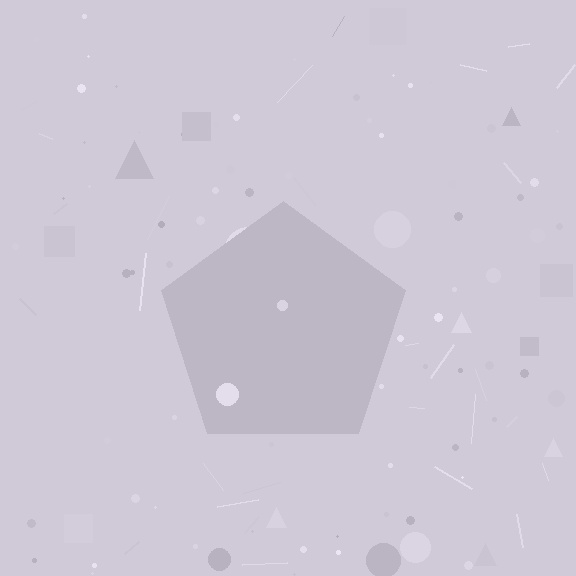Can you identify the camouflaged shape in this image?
The camouflaged shape is a pentagon.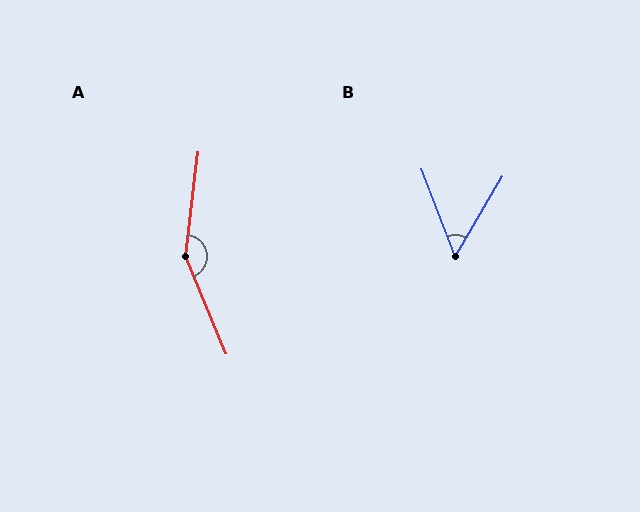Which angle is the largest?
A, at approximately 151 degrees.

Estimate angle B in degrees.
Approximately 51 degrees.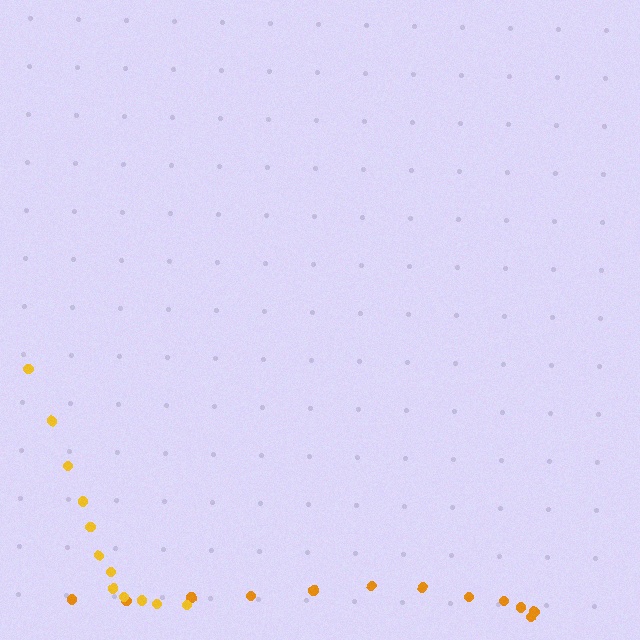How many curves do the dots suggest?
There are 2 distinct paths.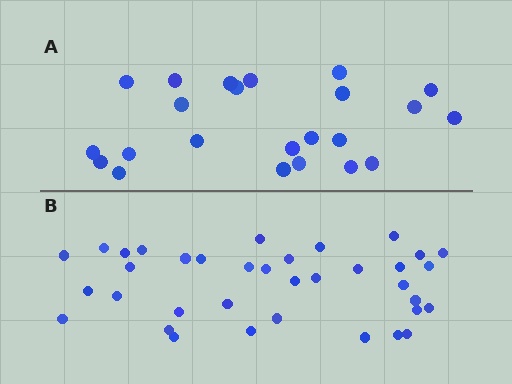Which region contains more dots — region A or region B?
Region B (the bottom region) has more dots.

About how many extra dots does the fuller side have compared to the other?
Region B has approximately 15 more dots than region A.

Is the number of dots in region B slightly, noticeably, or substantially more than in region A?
Region B has substantially more. The ratio is roughly 1.6 to 1.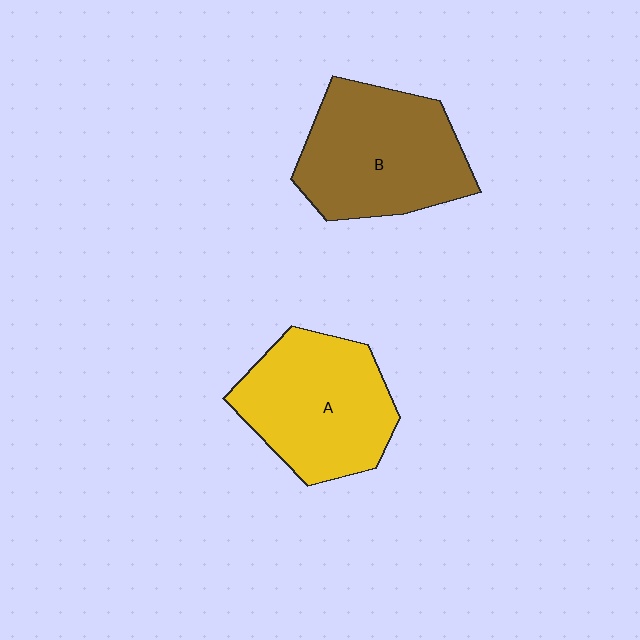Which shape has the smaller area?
Shape A (yellow).